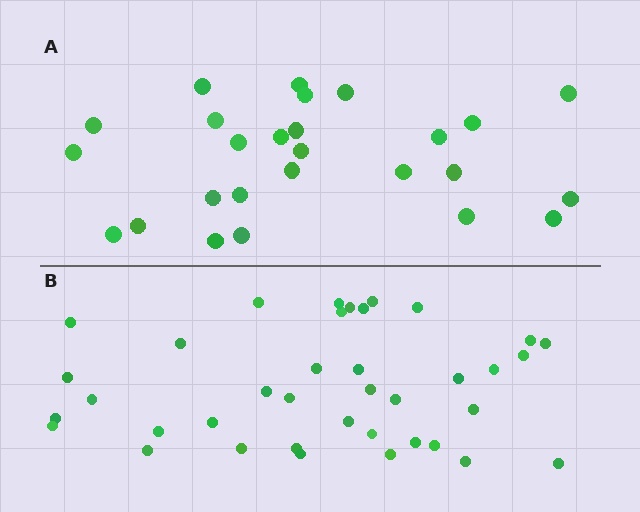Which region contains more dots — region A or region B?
Region B (the bottom region) has more dots.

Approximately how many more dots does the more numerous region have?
Region B has roughly 12 or so more dots than region A.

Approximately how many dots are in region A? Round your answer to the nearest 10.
About 30 dots. (The exact count is 26, which rounds to 30.)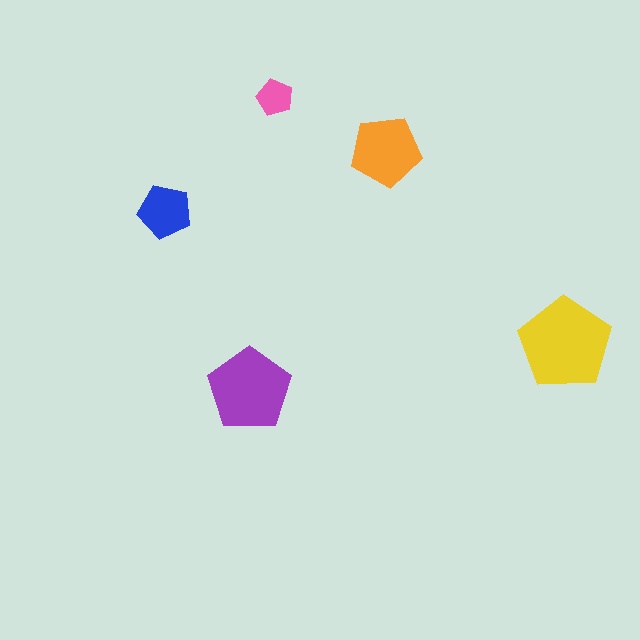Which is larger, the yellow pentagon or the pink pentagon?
The yellow one.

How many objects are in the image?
There are 5 objects in the image.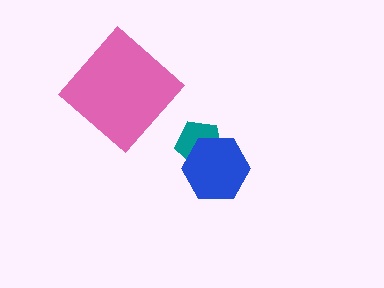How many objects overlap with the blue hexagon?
1 object overlaps with the blue hexagon.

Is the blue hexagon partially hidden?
No, no other shape covers it.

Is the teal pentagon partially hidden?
Yes, it is partially covered by another shape.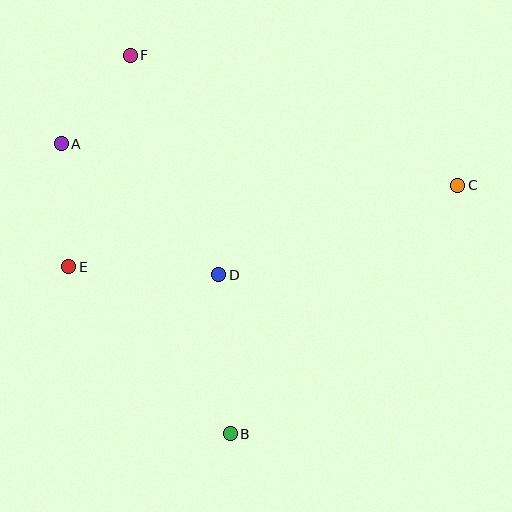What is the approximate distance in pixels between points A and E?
The distance between A and E is approximately 123 pixels.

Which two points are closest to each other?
Points A and F are closest to each other.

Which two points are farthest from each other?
Points A and C are farthest from each other.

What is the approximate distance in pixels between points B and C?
The distance between B and C is approximately 337 pixels.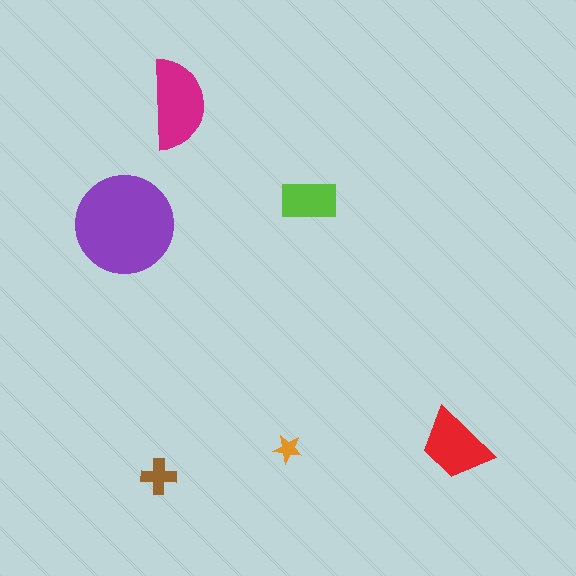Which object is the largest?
The purple circle.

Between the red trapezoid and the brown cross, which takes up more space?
The red trapezoid.